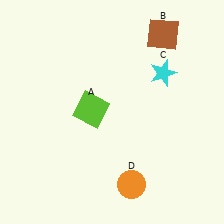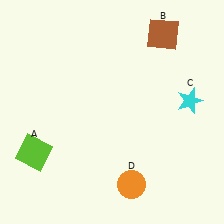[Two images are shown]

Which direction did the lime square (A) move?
The lime square (A) moved left.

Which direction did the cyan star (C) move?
The cyan star (C) moved down.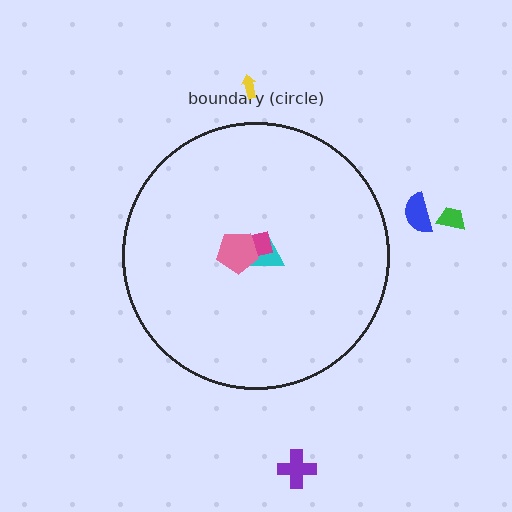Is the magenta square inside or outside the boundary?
Inside.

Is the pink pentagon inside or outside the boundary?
Inside.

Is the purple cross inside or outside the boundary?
Outside.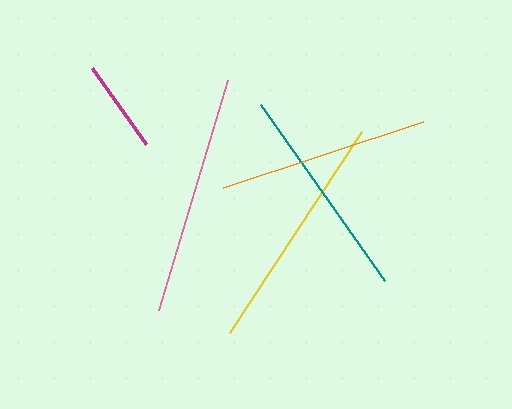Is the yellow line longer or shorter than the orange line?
The yellow line is longer than the orange line.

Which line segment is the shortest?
The magenta line is the shortest at approximately 93 pixels.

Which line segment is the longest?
The yellow line is the longest at approximately 241 pixels.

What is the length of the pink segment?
The pink segment is approximately 240 pixels long.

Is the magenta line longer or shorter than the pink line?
The pink line is longer than the magenta line.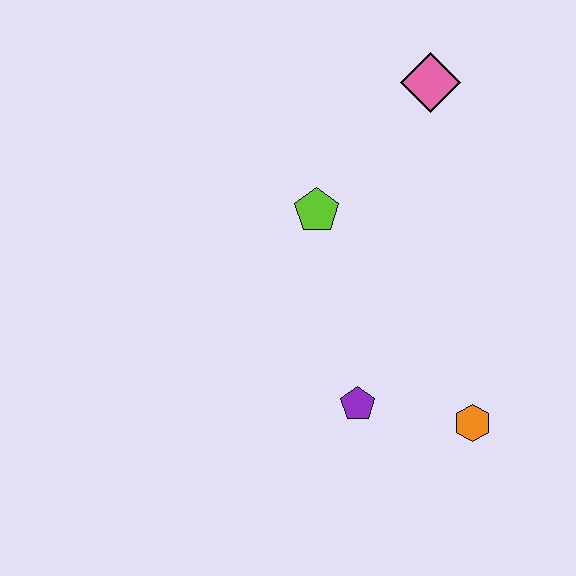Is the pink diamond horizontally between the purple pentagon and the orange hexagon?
Yes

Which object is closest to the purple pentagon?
The orange hexagon is closest to the purple pentagon.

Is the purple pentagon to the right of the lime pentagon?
Yes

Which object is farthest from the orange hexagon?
The pink diamond is farthest from the orange hexagon.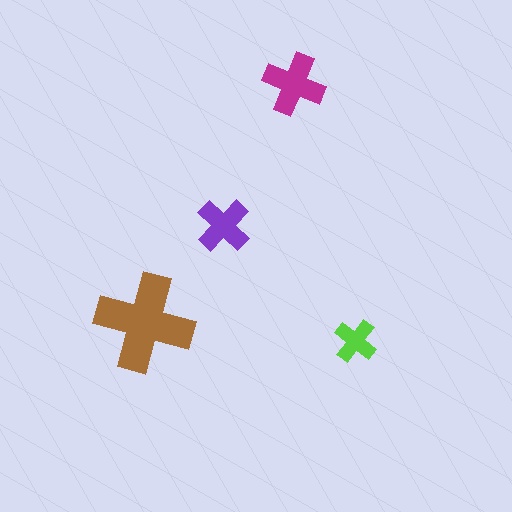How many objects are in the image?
There are 4 objects in the image.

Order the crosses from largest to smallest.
the brown one, the magenta one, the purple one, the lime one.